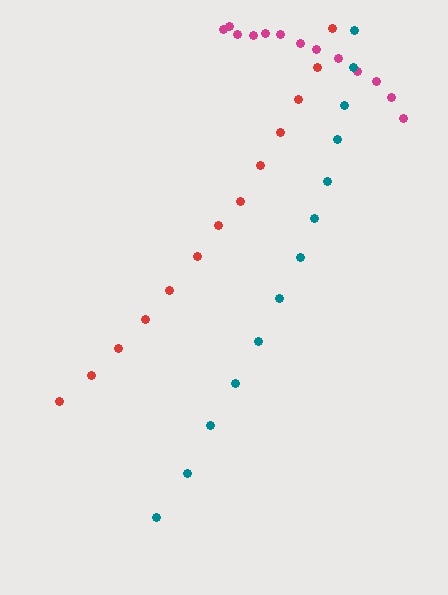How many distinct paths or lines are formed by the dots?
There are 3 distinct paths.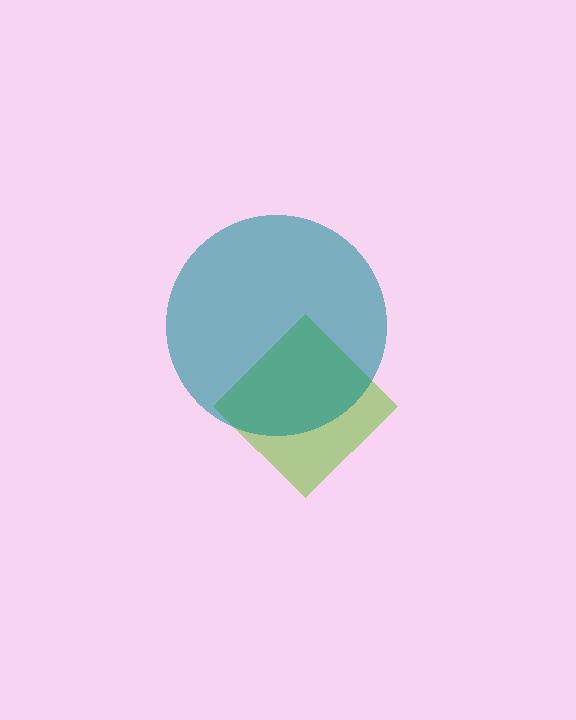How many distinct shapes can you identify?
There are 2 distinct shapes: a lime diamond, a teal circle.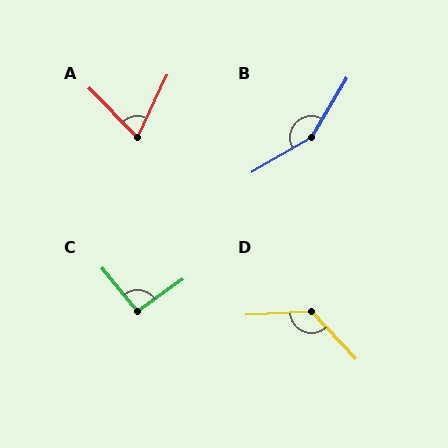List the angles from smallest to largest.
A (70°), C (94°), D (130°), B (151°).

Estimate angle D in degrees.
Approximately 130 degrees.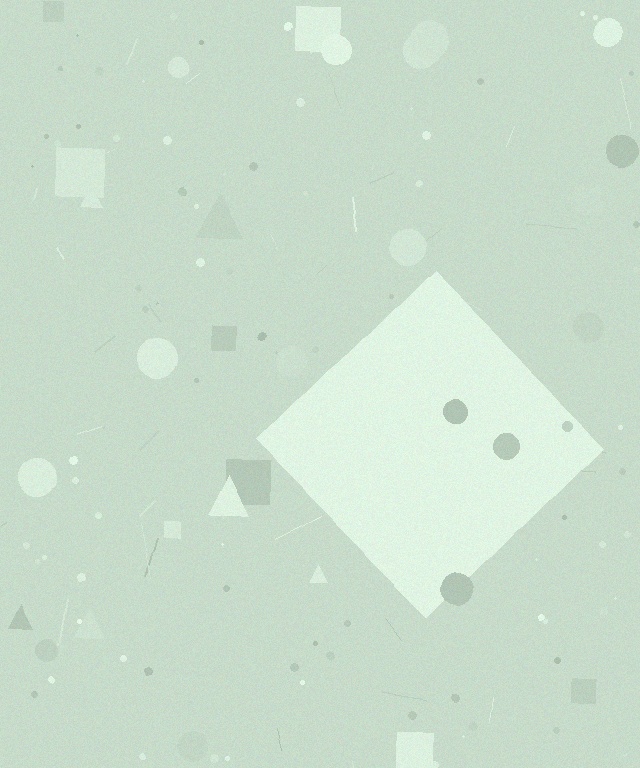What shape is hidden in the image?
A diamond is hidden in the image.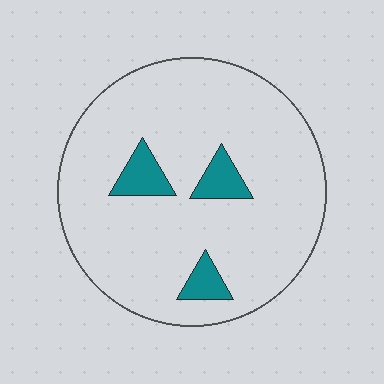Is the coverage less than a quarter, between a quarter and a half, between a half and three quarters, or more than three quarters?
Less than a quarter.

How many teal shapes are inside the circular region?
3.